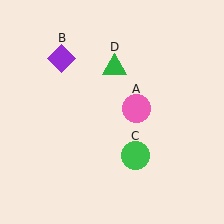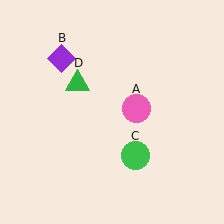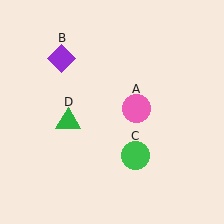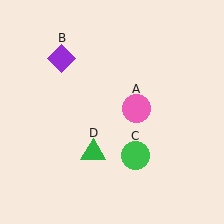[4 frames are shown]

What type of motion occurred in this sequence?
The green triangle (object D) rotated counterclockwise around the center of the scene.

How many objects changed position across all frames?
1 object changed position: green triangle (object D).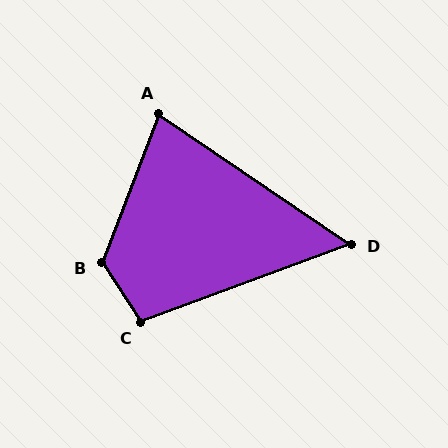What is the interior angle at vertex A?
Approximately 77 degrees (acute).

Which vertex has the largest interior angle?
B, at approximately 126 degrees.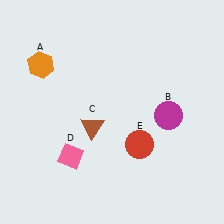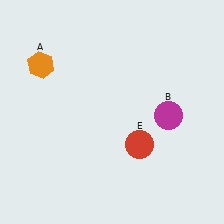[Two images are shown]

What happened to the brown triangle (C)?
The brown triangle (C) was removed in Image 2. It was in the bottom-left area of Image 1.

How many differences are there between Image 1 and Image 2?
There are 2 differences between the two images.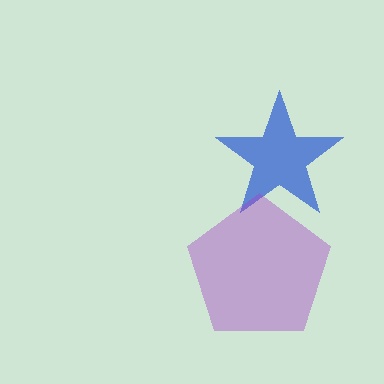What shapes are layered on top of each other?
The layered shapes are: a blue star, a purple pentagon.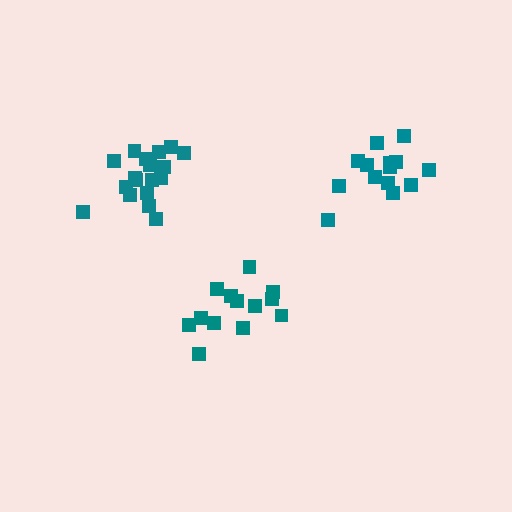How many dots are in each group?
Group 1: 13 dots, Group 2: 14 dots, Group 3: 18 dots (45 total).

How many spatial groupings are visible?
There are 3 spatial groupings.